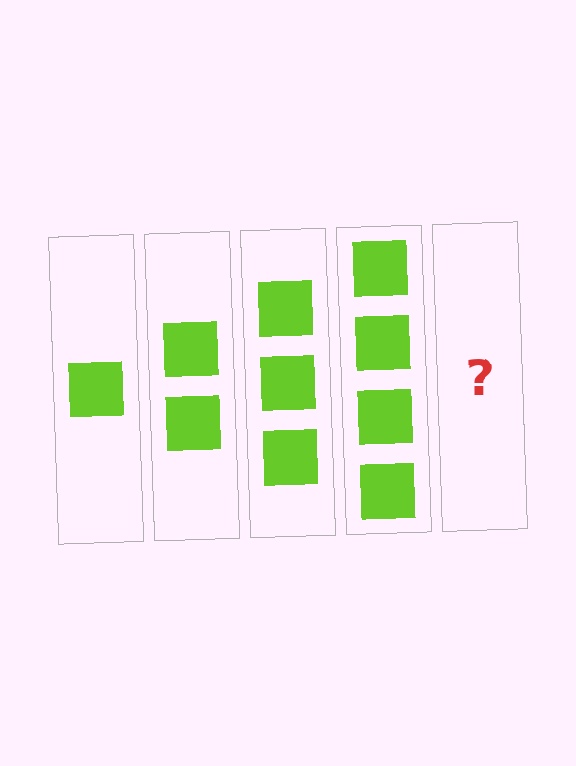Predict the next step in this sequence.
The next step is 5 squares.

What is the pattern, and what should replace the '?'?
The pattern is that each step adds one more square. The '?' should be 5 squares.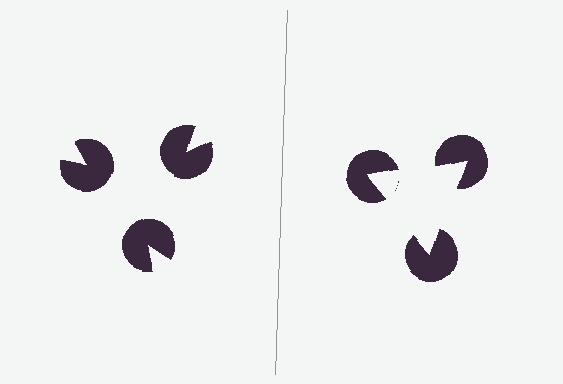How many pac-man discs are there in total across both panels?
6 — 3 on each side.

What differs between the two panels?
The pac-man discs are positioned identically on both sides; only the wedge orientations differ. On the right they align to a triangle; on the left they are misaligned.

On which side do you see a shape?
An illusory triangle appears on the right side. On the left side the wedge cuts are rotated, so no coherent shape forms.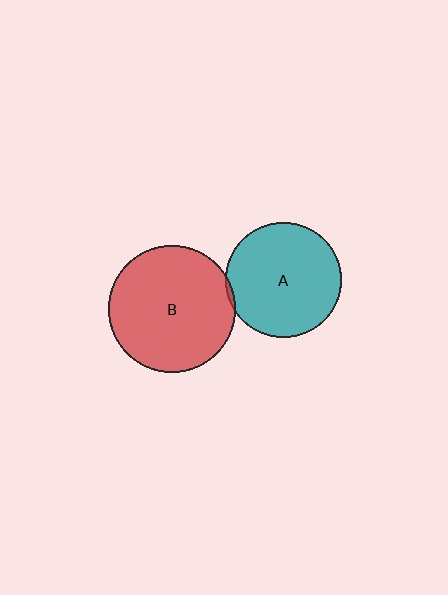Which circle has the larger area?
Circle B (red).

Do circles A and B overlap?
Yes.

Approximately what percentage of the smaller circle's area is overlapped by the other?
Approximately 5%.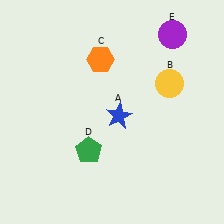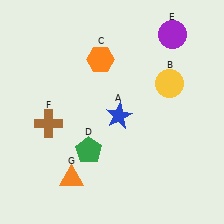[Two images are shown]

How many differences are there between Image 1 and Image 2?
There are 2 differences between the two images.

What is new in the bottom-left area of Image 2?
An orange triangle (G) was added in the bottom-left area of Image 2.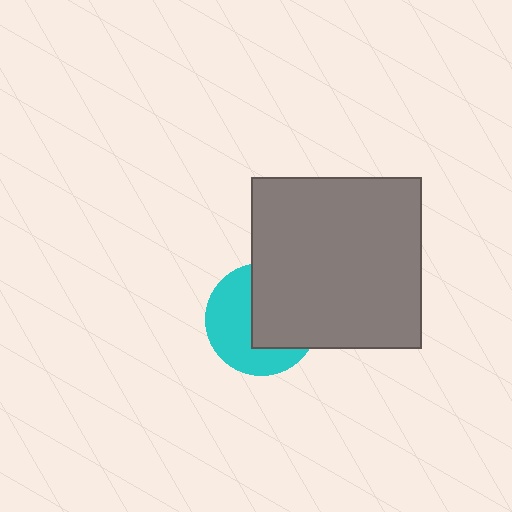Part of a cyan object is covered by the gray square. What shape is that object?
It is a circle.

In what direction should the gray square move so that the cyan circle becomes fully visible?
The gray square should move right. That is the shortest direction to clear the overlap and leave the cyan circle fully visible.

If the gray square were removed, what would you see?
You would see the complete cyan circle.